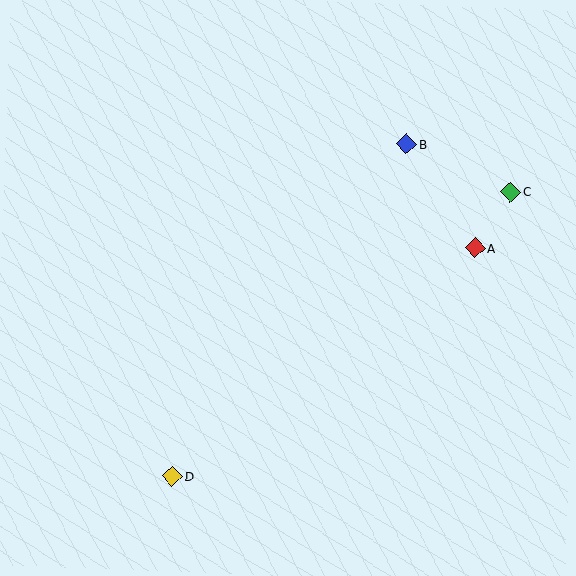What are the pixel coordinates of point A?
Point A is at (475, 248).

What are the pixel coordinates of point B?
Point B is at (406, 144).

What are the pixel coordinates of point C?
Point C is at (511, 192).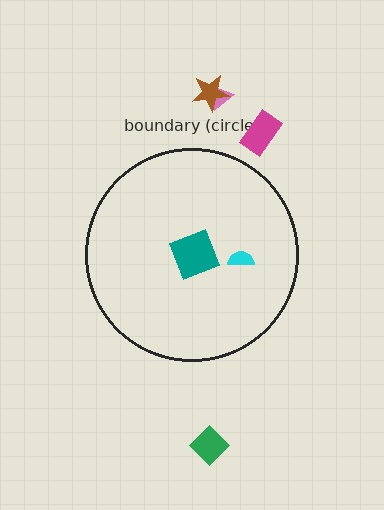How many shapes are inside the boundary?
2 inside, 4 outside.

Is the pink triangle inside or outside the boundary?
Outside.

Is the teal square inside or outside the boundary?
Inside.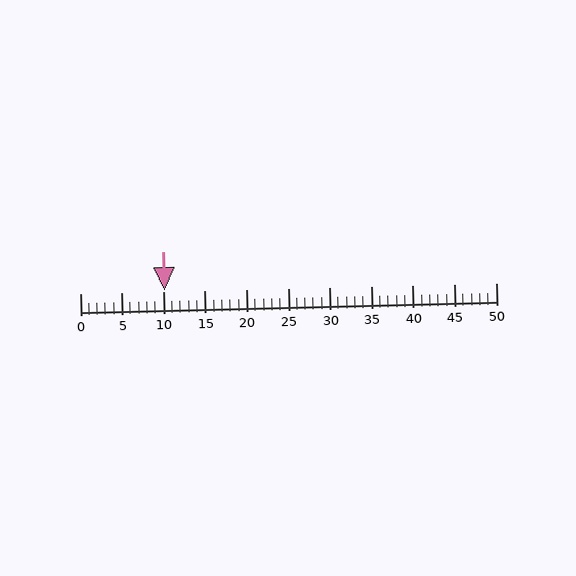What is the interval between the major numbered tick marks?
The major tick marks are spaced 5 units apart.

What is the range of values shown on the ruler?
The ruler shows values from 0 to 50.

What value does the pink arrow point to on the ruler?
The pink arrow points to approximately 10.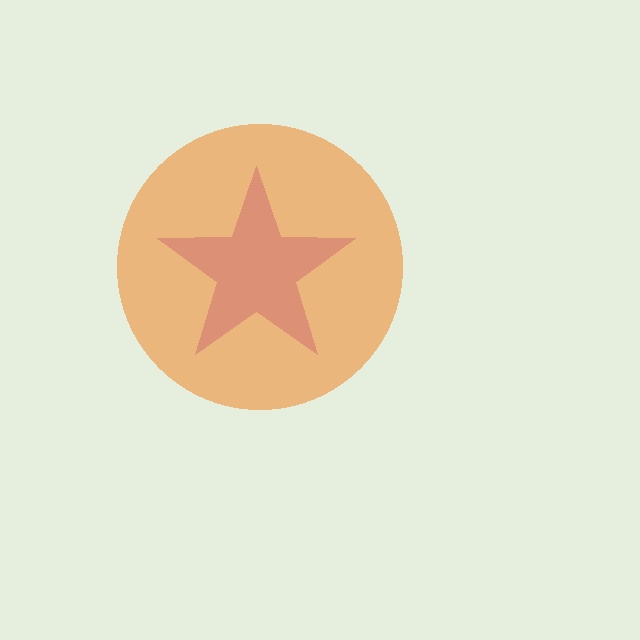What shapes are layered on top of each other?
The layered shapes are: a purple star, an orange circle.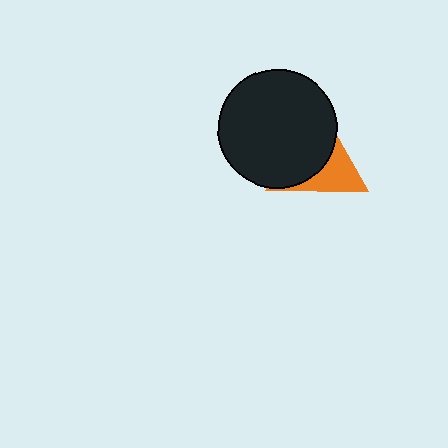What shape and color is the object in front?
The object in front is a black circle.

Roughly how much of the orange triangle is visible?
A small part of it is visible (roughly 38%).